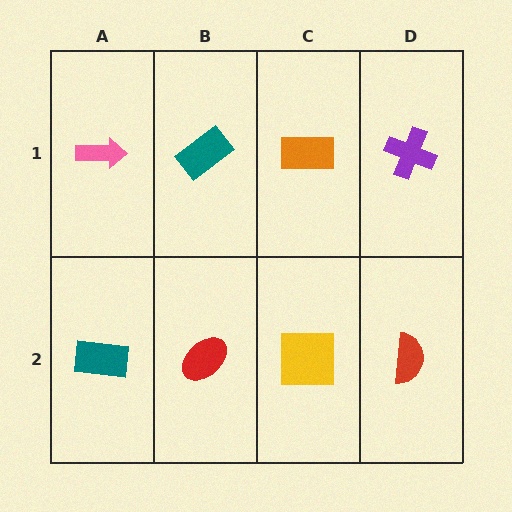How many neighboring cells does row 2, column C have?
3.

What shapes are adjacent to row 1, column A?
A teal rectangle (row 2, column A), a teal rectangle (row 1, column B).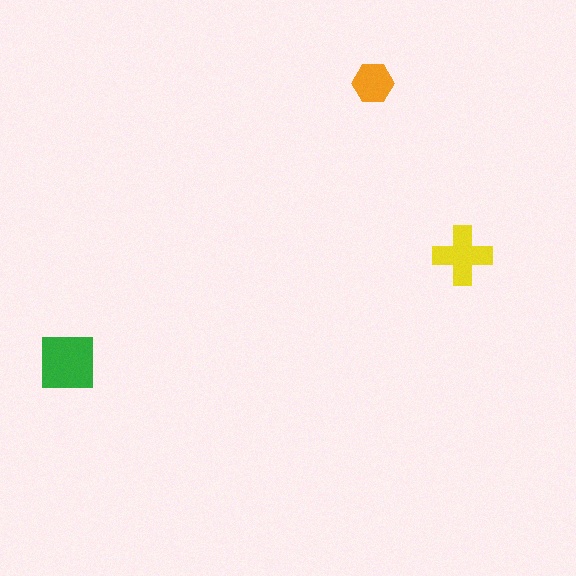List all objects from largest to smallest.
The green square, the yellow cross, the orange hexagon.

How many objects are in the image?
There are 3 objects in the image.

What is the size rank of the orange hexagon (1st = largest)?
3rd.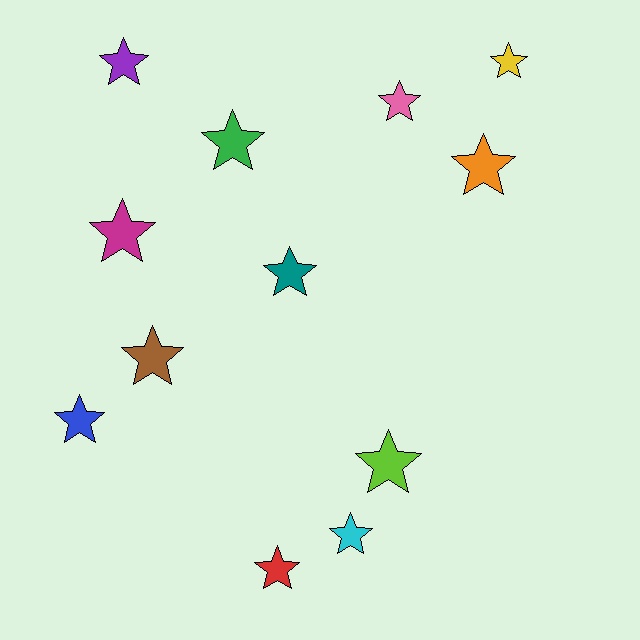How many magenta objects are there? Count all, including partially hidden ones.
There is 1 magenta object.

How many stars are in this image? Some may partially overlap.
There are 12 stars.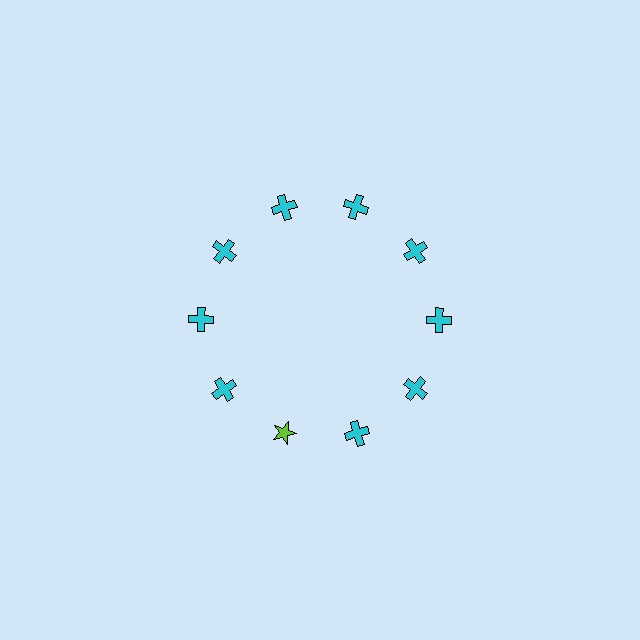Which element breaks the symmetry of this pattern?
The lime star at roughly the 7 o'clock position breaks the symmetry. All other shapes are cyan crosses.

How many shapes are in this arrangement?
There are 10 shapes arranged in a ring pattern.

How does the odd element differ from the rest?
It differs in both color (lime instead of cyan) and shape (star instead of cross).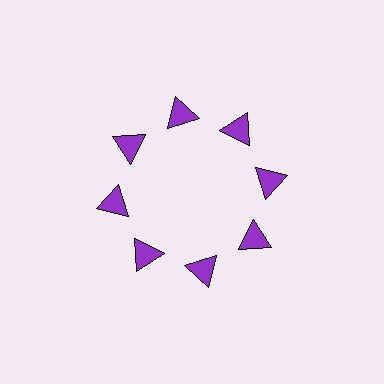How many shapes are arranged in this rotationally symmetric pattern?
There are 8 shapes, arranged in 8 groups of 1.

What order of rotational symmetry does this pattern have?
This pattern has 8-fold rotational symmetry.